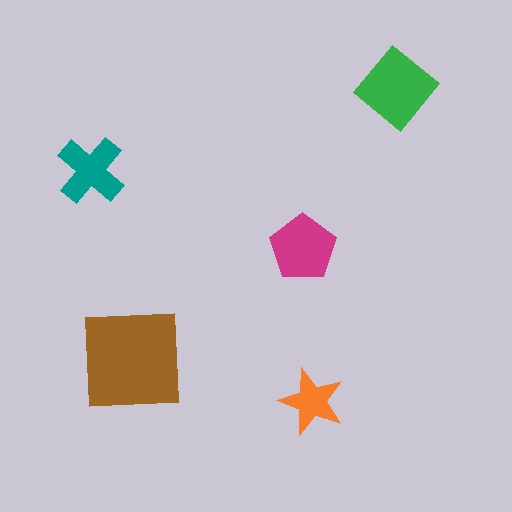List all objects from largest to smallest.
The brown square, the green diamond, the magenta pentagon, the teal cross, the orange star.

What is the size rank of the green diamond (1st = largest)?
2nd.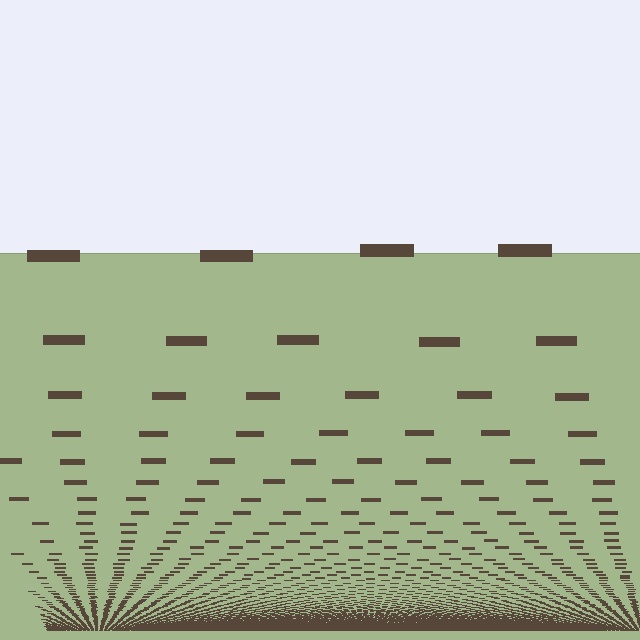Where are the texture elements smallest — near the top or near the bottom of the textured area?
Near the bottom.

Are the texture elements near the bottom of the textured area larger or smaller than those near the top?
Smaller. The gradient is inverted — elements near the bottom are smaller and denser.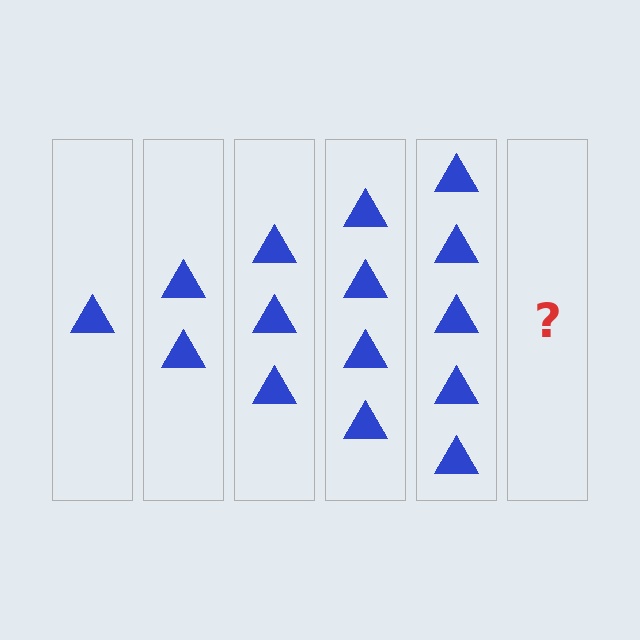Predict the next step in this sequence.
The next step is 6 triangles.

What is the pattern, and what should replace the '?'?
The pattern is that each step adds one more triangle. The '?' should be 6 triangles.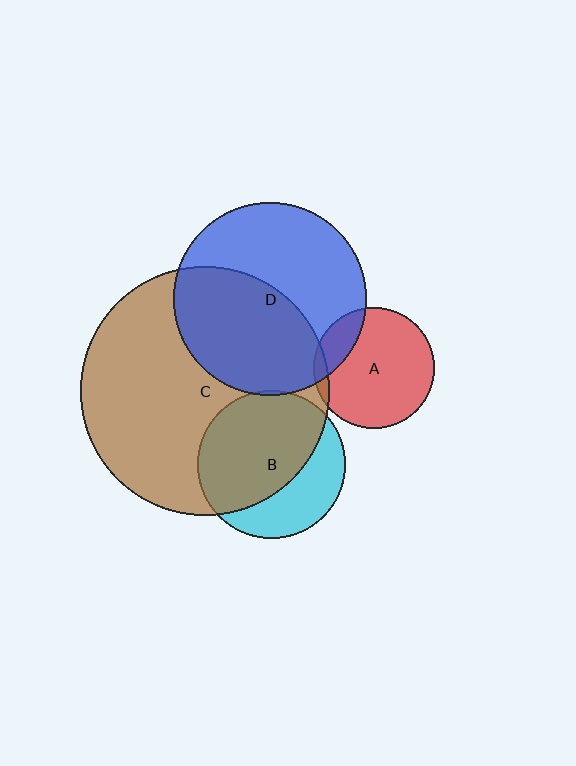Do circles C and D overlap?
Yes.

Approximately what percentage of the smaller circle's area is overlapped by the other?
Approximately 50%.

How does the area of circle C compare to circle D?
Approximately 1.7 times.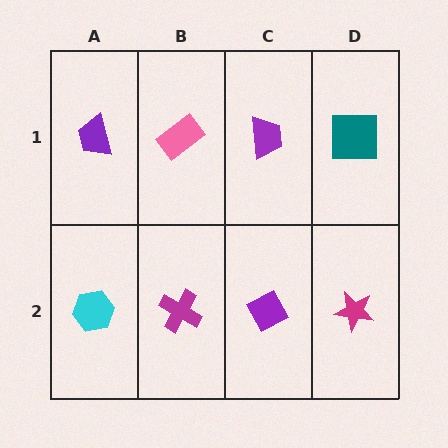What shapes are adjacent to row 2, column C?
A purple trapezoid (row 1, column C), a magenta cross (row 2, column B), a magenta star (row 2, column D).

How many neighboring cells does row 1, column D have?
2.